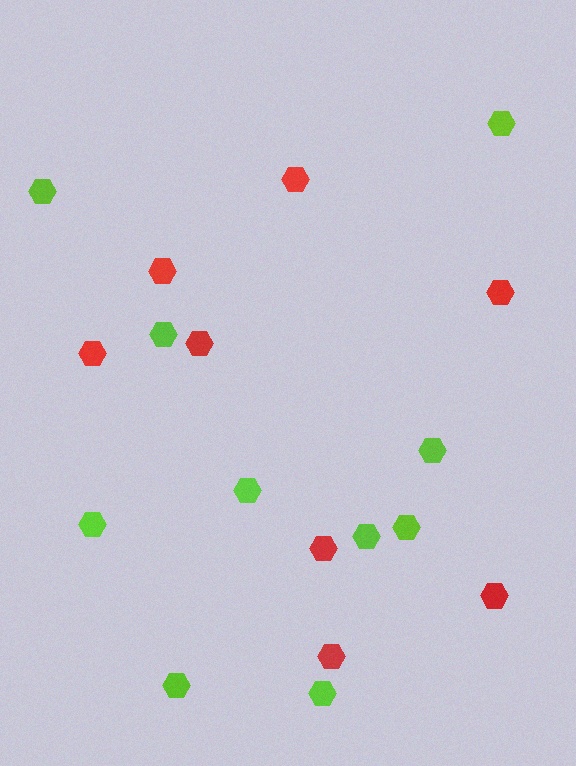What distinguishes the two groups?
There are 2 groups: one group of lime hexagons (10) and one group of red hexagons (8).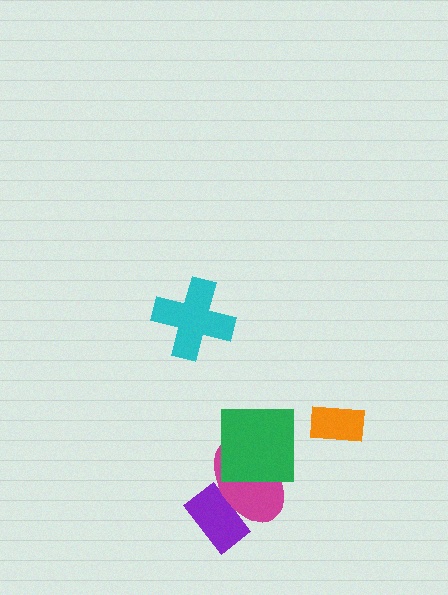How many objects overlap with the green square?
1 object overlaps with the green square.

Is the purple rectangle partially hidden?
Yes, it is partially covered by another shape.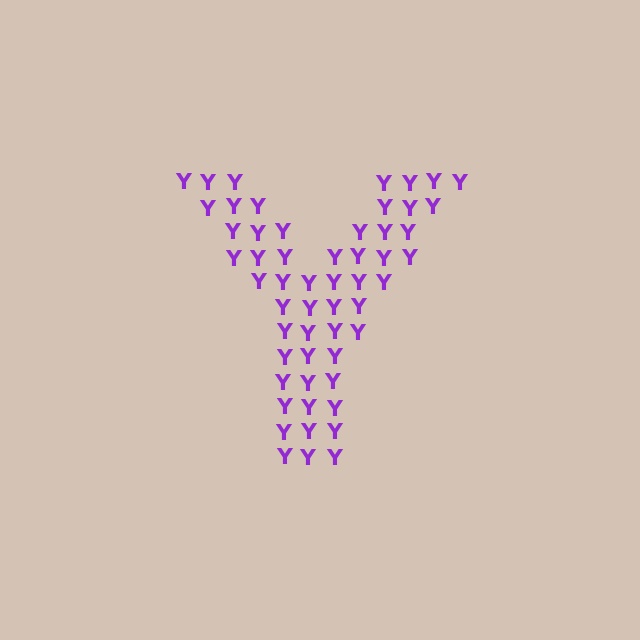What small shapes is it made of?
It is made of small letter Y's.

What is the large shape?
The large shape is the letter Y.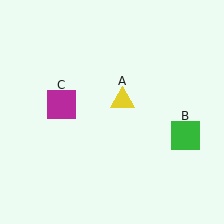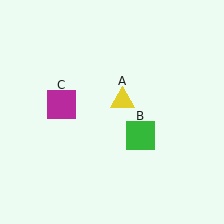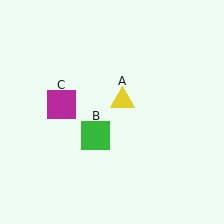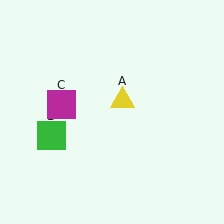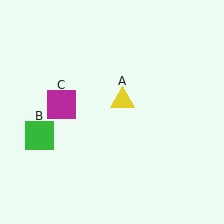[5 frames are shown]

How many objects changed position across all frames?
1 object changed position: green square (object B).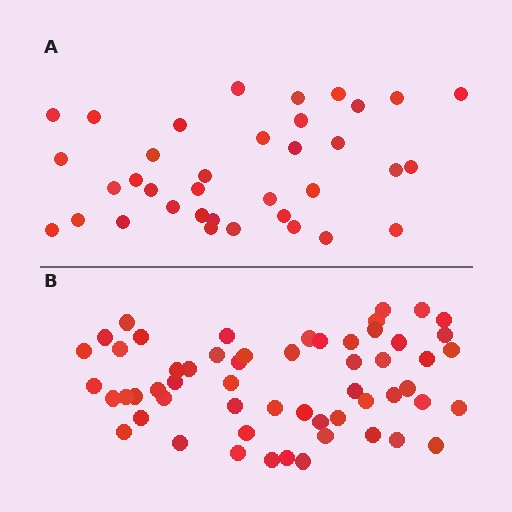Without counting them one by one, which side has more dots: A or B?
Region B (the bottom region) has more dots.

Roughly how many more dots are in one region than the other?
Region B has approximately 20 more dots than region A.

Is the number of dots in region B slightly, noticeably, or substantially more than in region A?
Region B has substantially more. The ratio is roughly 1.6 to 1.